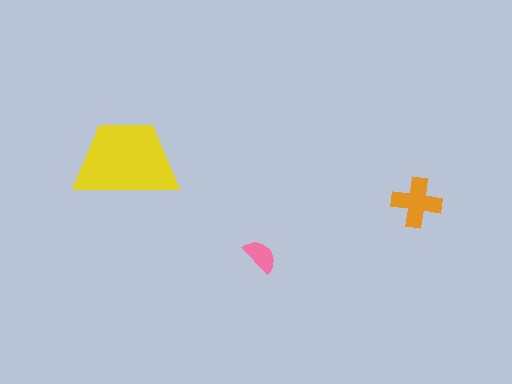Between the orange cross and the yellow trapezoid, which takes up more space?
The yellow trapezoid.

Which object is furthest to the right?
The orange cross is rightmost.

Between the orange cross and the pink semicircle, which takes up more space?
The orange cross.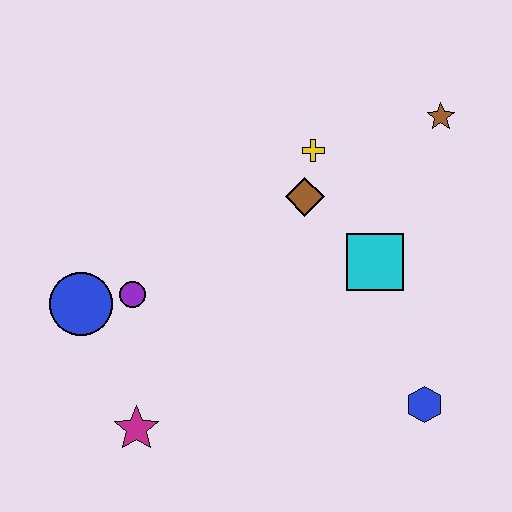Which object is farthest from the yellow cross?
The magenta star is farthest from the yellow cross.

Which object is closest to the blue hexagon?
The cyan square is closest to the blue hexagon.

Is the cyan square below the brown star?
Yes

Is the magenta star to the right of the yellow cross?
No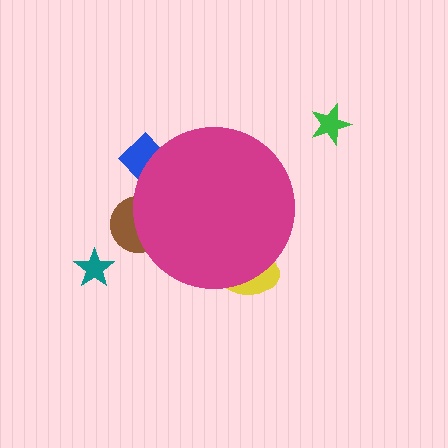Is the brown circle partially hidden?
Yes, the brown circle is partially hidden behind the magenta circle.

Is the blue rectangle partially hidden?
Yes, the blue rectangle is partially hidden behind the magenta circle.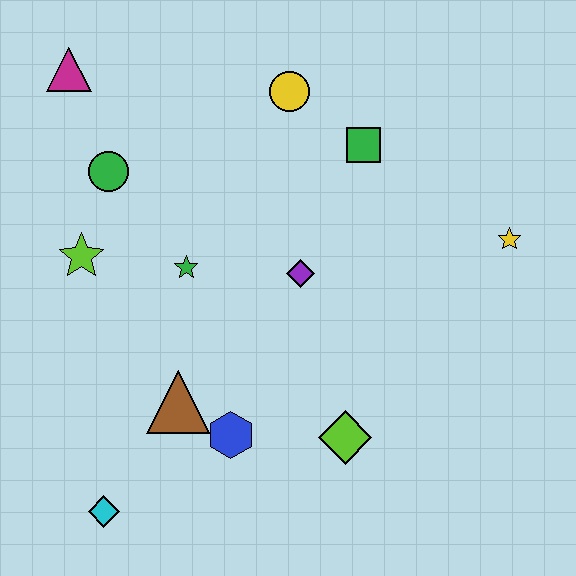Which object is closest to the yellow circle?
The green square is closest to the yellow circle.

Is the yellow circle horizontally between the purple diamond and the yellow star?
No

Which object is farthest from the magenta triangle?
The yellow star is farthest from the magenta triangle.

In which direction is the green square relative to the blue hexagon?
The green square is above the blue hexagon.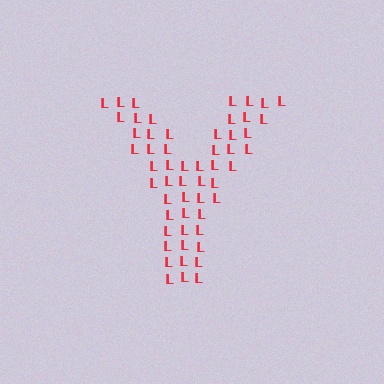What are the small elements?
The small elements are letter L's.